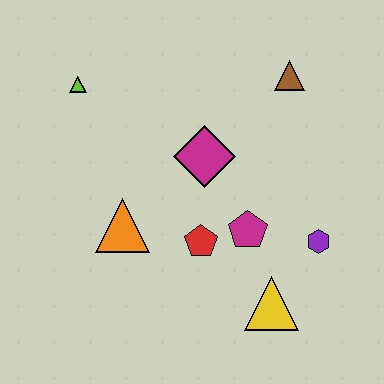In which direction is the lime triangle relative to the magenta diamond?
The lime triangle is to the left of the magenta diamond.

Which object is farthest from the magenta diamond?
The yellow triangle is farthest from the magenta diamond.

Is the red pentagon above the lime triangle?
No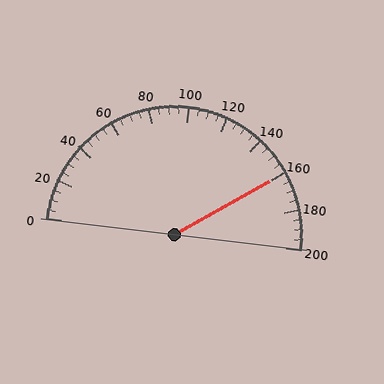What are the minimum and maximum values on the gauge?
The gauge ranges from 0 to 200.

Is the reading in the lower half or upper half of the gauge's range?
The reading is in the upper half of the range (0 to 200).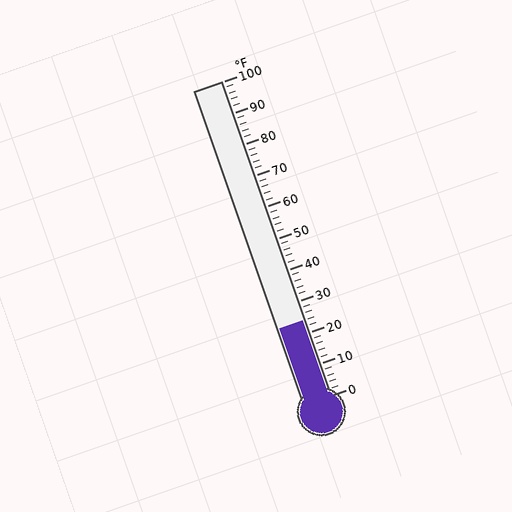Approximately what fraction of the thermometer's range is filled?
The thermometer is filled to approximately 25% of its range.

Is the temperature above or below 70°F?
The temperature is below 70°F.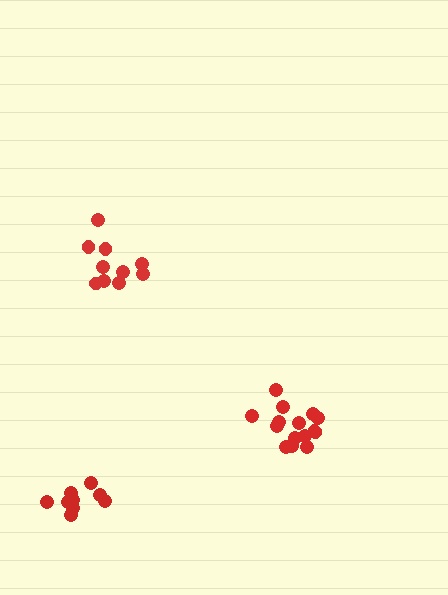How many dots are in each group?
Group 1: 10 dots, Group 2: 15 dots, Group 3: 9 dots (34 total).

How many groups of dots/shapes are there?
There are 3 groups.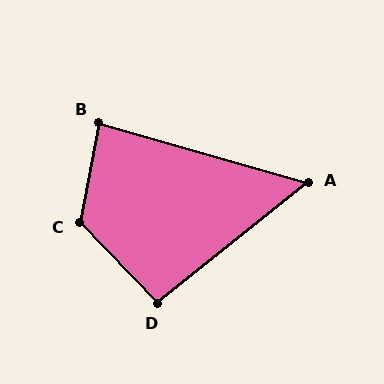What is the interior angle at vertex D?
Approximately 95 degrees (obtuse).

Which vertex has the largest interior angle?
C, at approximately 125 degrees.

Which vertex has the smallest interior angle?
A, at approximately 55 degrees.